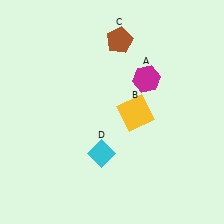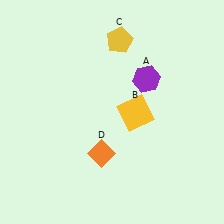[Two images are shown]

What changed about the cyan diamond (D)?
In Image 1, D is cyan. In Image 2, it changed to orange.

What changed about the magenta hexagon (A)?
In Image 1, A is magenta. In Image 2, it changed to purple.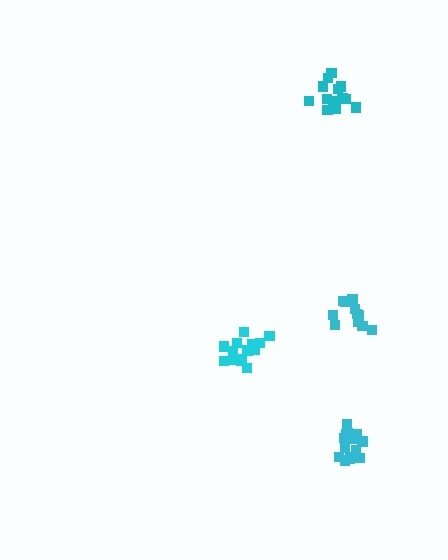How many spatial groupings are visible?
There are 4 spatial groupings.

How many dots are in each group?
Group 1: 15 dots, Group 2: 11 dots, Group 3: 13 dots, Group 4: 14 dots (53 total).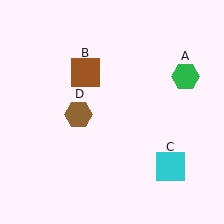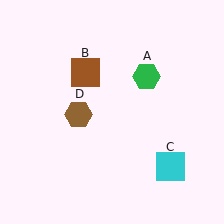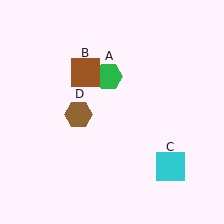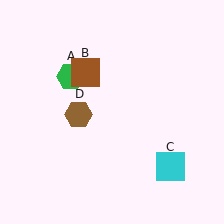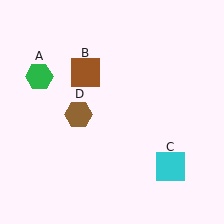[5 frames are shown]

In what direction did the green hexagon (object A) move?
The green hexagon (object A) moved left.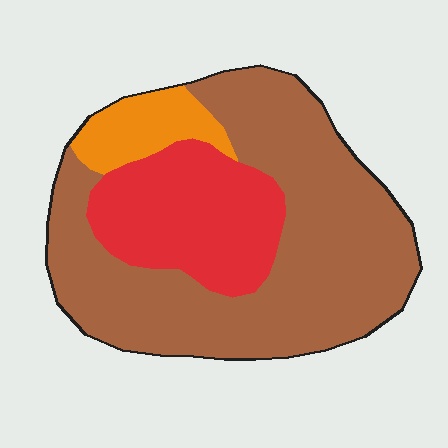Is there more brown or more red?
Brown.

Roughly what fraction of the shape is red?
Red takes up about one quarter (1/4) of the shape.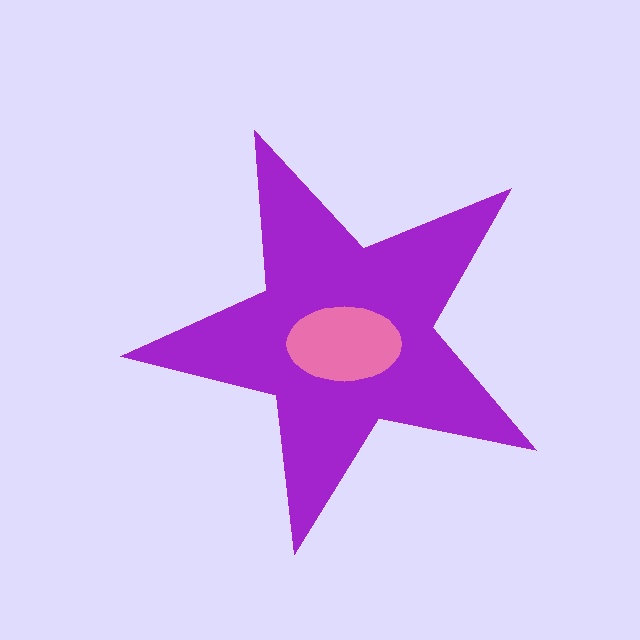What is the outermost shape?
The purple star.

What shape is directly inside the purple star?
The pink ellipse.